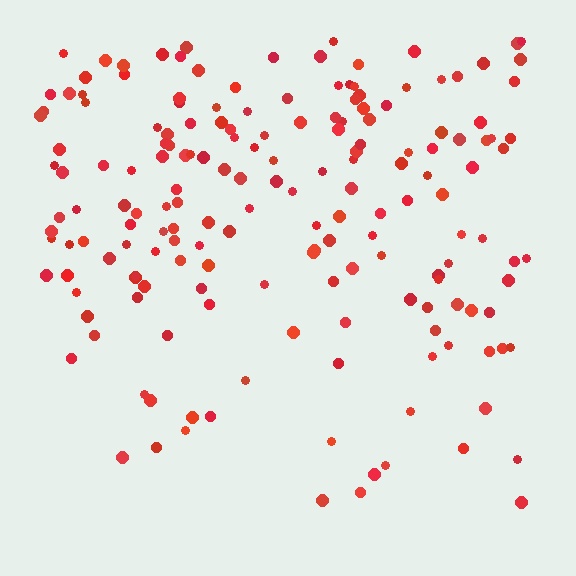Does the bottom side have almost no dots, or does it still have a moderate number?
Still a moderate number, just noticeably fewer than the top.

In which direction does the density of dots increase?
From bottom to top, with the top side densest.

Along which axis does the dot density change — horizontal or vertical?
Vertical.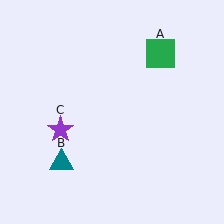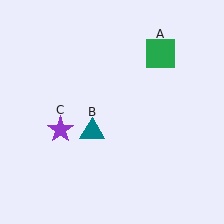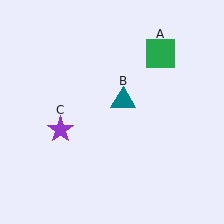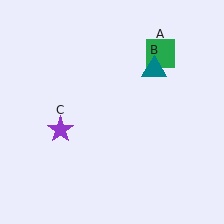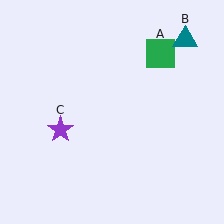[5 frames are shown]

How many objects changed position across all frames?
1 object changed position: teal triangle (object B).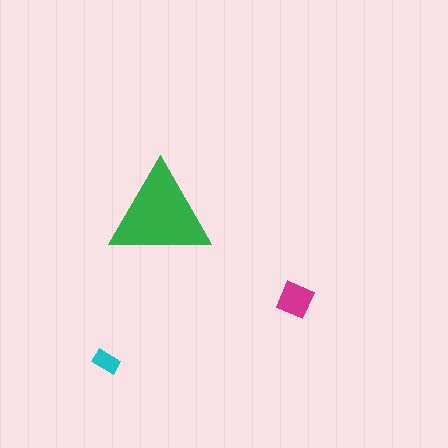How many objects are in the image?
There are 3 objects in the image.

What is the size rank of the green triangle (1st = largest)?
1st.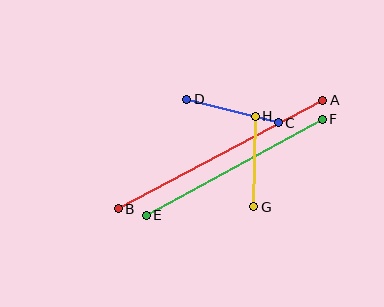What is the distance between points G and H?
The distance is approximately 90 pixels.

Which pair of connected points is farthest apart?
Points A and B are farthest apart.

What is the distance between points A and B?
The distance is approximately 232 pixels.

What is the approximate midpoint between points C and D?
The midpoint is at approximately (233, 111) pixels.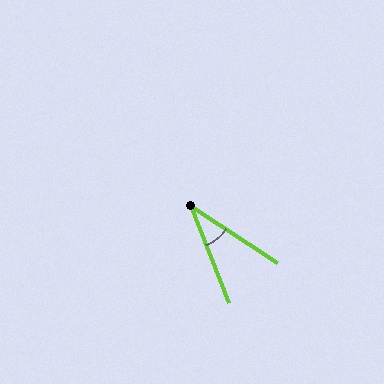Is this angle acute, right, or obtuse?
It is acute.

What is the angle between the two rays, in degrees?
Approximately 36 degrees.